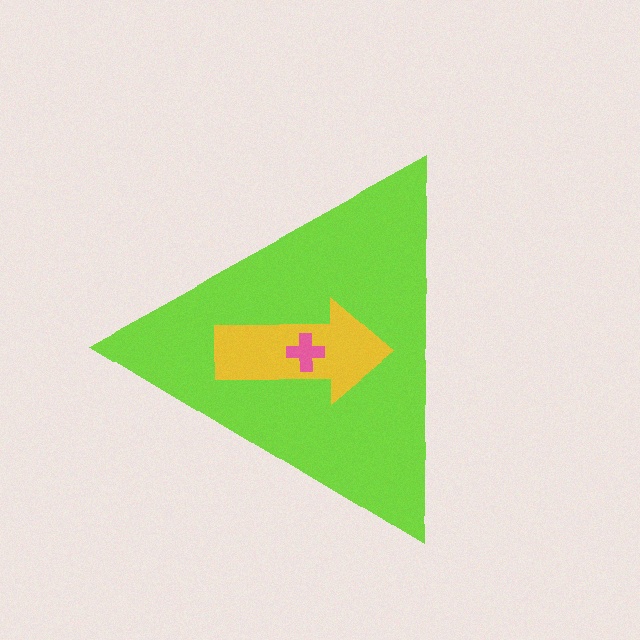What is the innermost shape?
The pink cross.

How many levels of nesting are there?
3.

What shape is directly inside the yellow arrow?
The pink cross.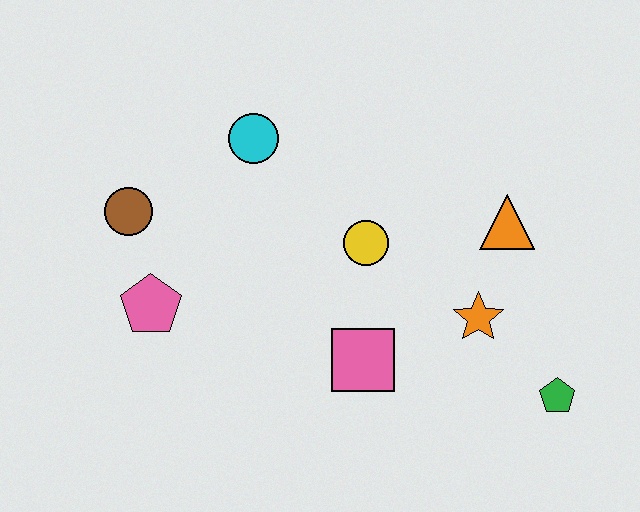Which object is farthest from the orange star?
The brown circle is farthest from the orange star.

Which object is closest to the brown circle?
The pink pentagon is closest to the brown circle.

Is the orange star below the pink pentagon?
Yes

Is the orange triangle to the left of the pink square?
No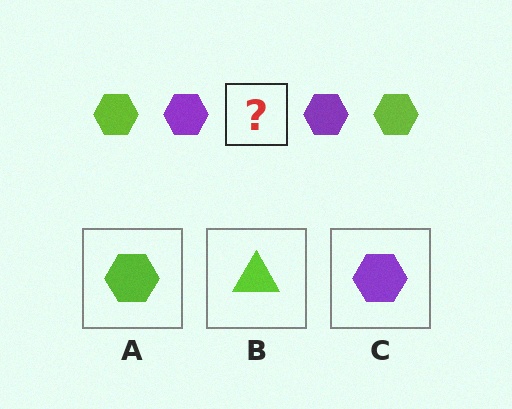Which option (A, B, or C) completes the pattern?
A.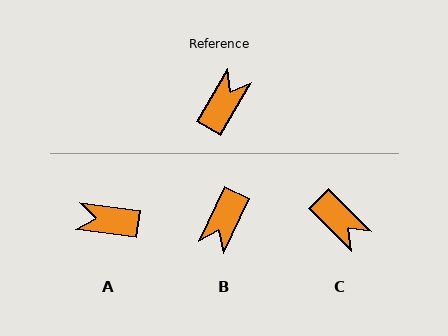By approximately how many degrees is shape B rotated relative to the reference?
Approximately 175 degrees clockwise.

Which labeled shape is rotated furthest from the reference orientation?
B, about 175 degrees away.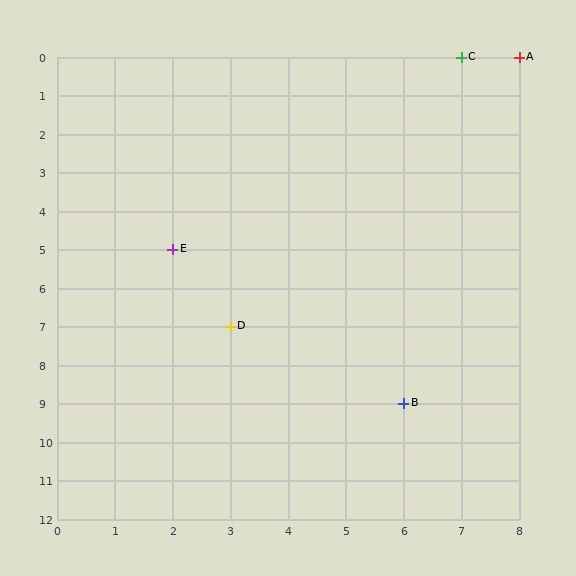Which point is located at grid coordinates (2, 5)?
Point E is at (2, 5).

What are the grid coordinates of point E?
Point E is at grid coordinates (2, 5).